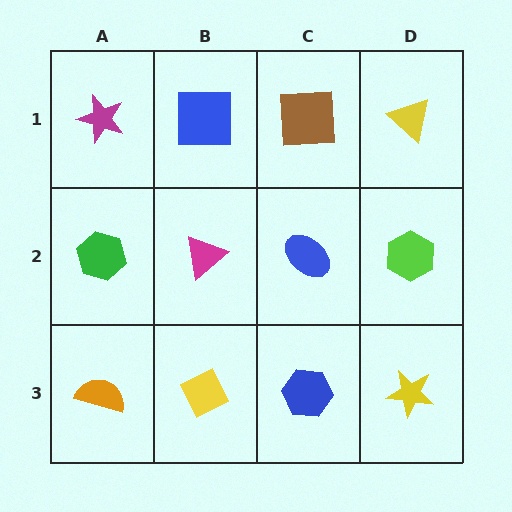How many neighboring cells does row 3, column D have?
2.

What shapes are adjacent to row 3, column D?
A lime hexagon (row 2, column D), a blue hexagon (row 3, column C).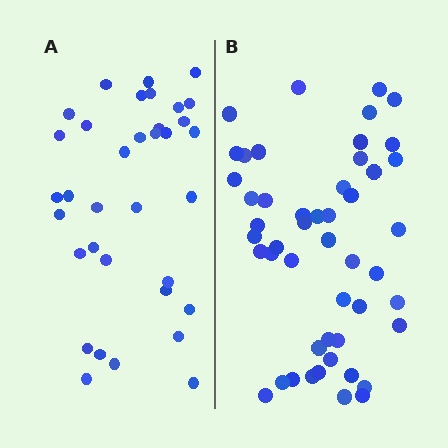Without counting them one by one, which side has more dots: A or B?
Region B (the right region) has more dots.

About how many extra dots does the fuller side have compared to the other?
Region B has approximately 15 more dots than region A.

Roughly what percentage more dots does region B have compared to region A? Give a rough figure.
About 40% more.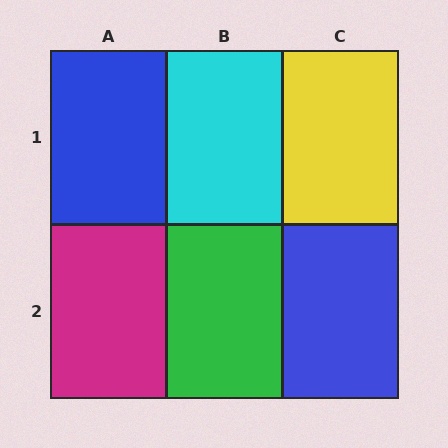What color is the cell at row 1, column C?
Yellow.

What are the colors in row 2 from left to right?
Magenta, green, blue.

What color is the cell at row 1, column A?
Blue.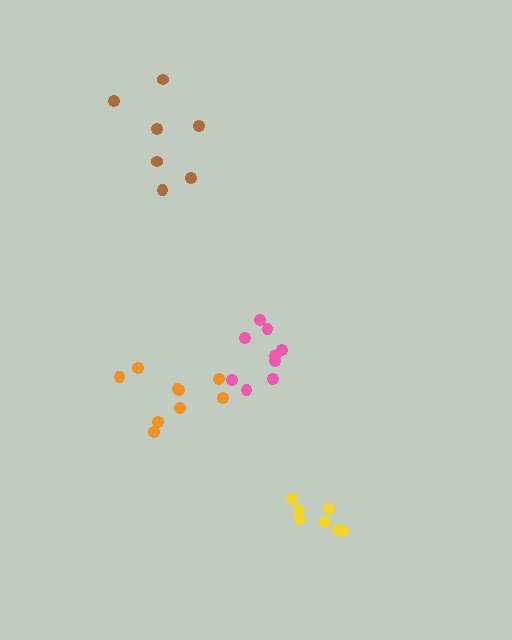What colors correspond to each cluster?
The clusters are colored: pink, brown, yellow, orange.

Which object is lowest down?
The yellow cluster is bottommost.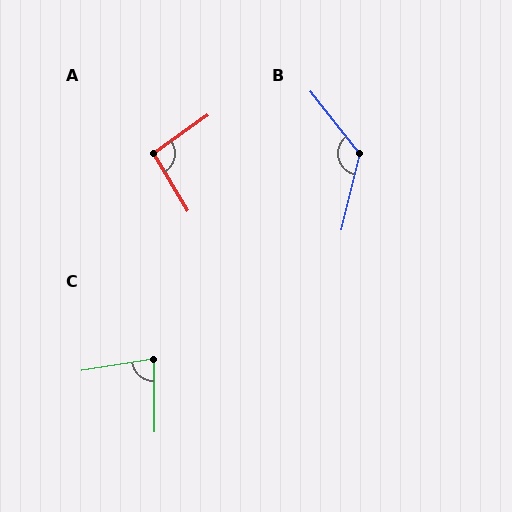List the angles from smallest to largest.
C (82°), A (94°), B (128°).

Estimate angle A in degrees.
Approximately 94 degrees.